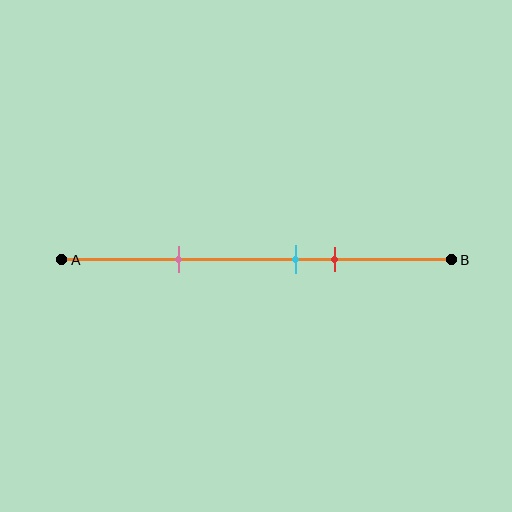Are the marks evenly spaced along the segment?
No, the marks are not evenly spaced.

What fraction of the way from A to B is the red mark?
The red mark is approximately 70% (0.7) of the way from A to B.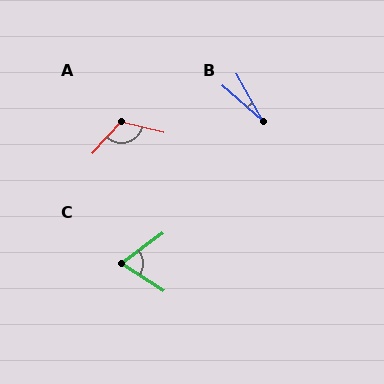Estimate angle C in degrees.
Approximately 70 degrees.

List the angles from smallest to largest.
B (19°), C (70°), A (118°).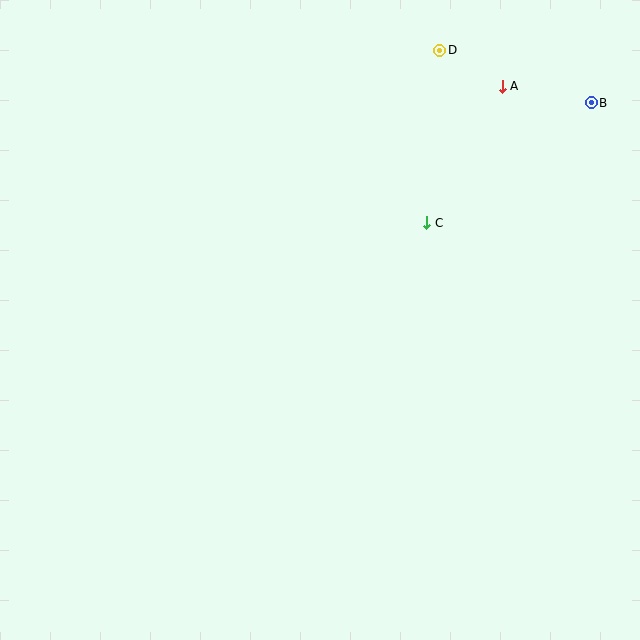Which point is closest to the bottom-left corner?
Point C is closest to the bottom-left corner.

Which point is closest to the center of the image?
Point C at (427, 223) is closest to the center.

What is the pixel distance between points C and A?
The distance between C and A is 156 pixels.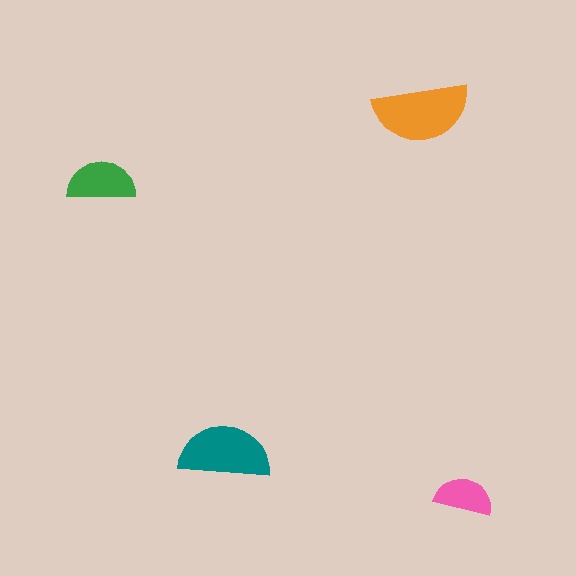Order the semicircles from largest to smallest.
the orange one, the teal one, the green one, the pink one.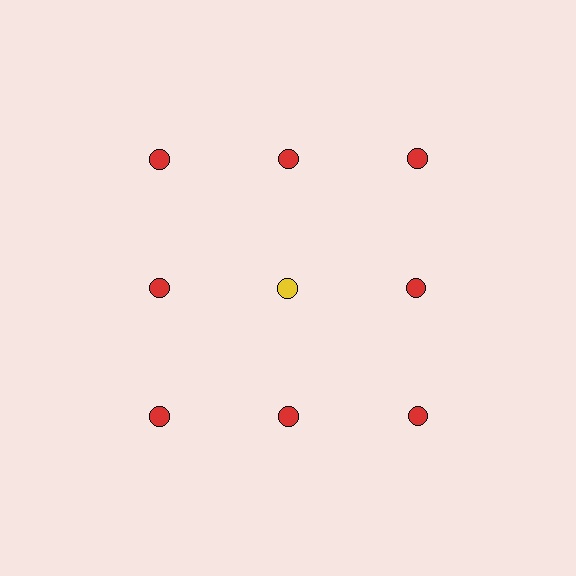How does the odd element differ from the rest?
It has a different color: yellow instead of red.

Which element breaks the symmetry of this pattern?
The yellow circle in the second row, second from left column breaks the symmetry. All other shapes are red circles.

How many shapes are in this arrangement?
There are 9 shapes arranged in a grid pattern.